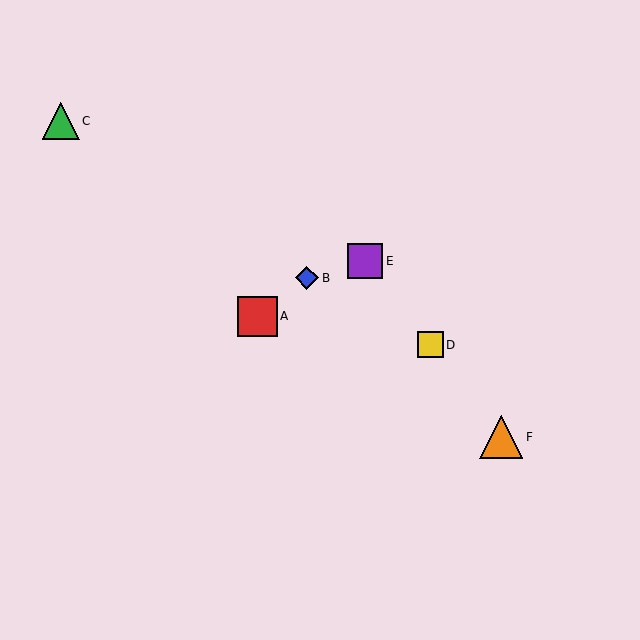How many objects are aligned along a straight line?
3 objects (D, E, F) are aligned along a straight line.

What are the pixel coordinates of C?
Object C is at (61, 121).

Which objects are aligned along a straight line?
Objects D, E, F are aligned along a straight line.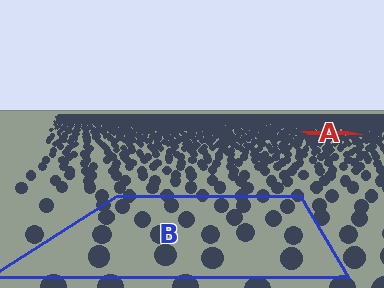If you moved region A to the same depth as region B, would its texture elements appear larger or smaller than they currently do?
They would appear larger. At a closer depth, the same texture elements are projected at a bigger on-screen size.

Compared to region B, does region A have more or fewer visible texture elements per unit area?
Region A has more texture elements per unit area — they are packed more densely because it is farther away.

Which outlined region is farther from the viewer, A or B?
Region A is farther from the viewer — the texture elements inside it appear smaller and more densely packed.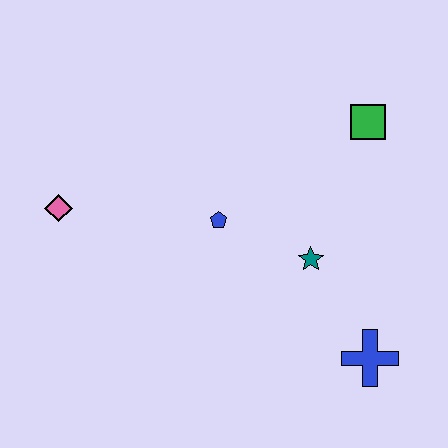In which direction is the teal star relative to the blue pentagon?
The teal star is to the right of the blue pentagon.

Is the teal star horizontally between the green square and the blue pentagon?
Yes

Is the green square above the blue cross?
Yes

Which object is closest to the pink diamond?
The blue pentagon is closest to the pink diamond.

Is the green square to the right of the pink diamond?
Yes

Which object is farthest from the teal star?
The pink diamond is farthest from the teal star.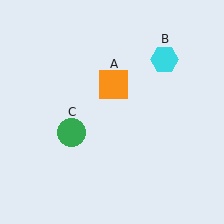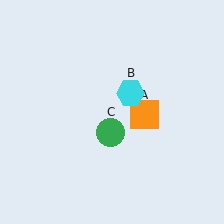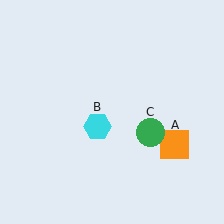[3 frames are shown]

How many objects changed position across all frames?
3 objects changed position: orange square (object A), cyan hexagon (object B), green circle (object C).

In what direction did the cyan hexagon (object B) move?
The cyan hexagon (object B) moved down and to the left.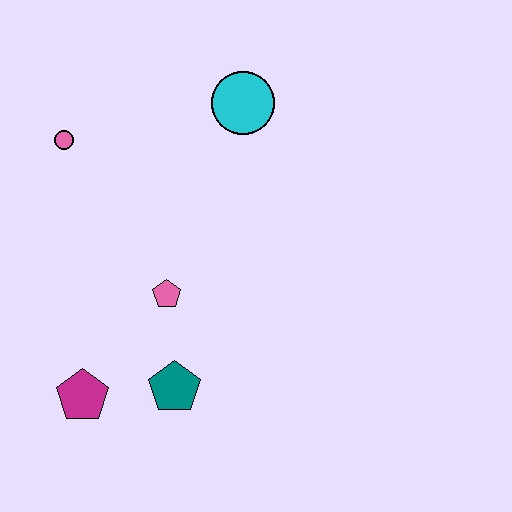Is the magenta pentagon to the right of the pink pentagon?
No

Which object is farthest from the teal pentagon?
The cyan circle is farthest from the teal pentagon.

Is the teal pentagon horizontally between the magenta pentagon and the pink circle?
No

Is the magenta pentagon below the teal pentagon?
Yes